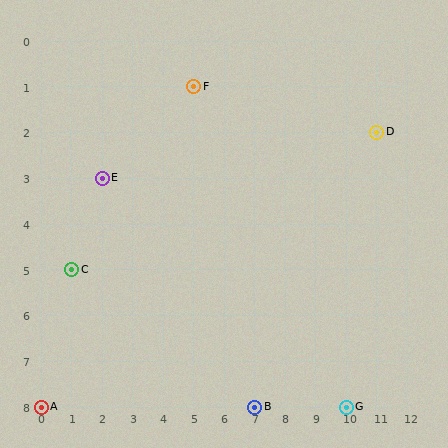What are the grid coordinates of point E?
Point E is at grid coordinates (2, 3).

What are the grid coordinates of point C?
Point C is at grid coordinates (1, 5).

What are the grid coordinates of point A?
Point A is at grid coordinates (0, 8).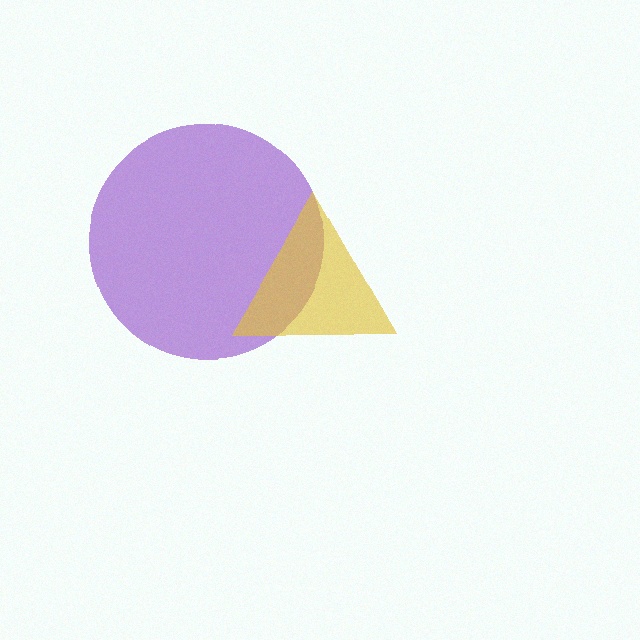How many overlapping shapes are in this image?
There are 2 overlapping shapes in the image.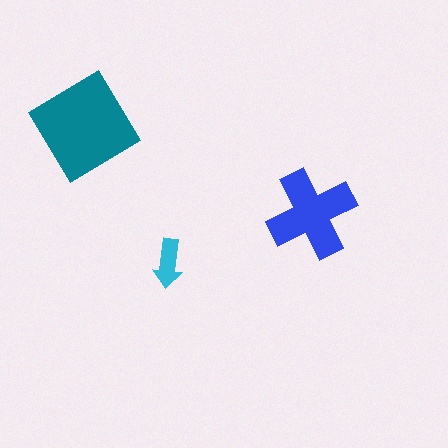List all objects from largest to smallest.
The teal diamond, the blue cross, the cyan arrow.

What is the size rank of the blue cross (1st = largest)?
2nd.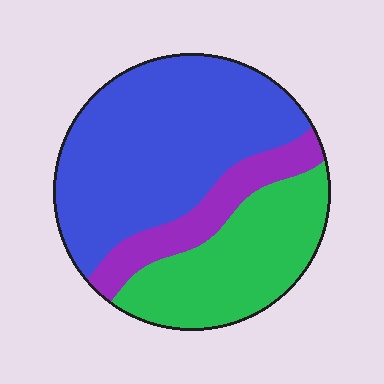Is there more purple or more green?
Green.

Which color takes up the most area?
Blue, at roughly 55%.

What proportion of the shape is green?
Green covers about 30% of the shape.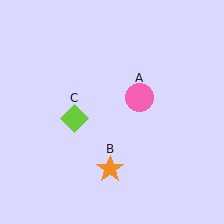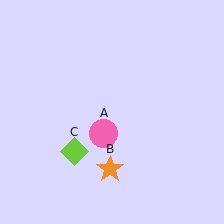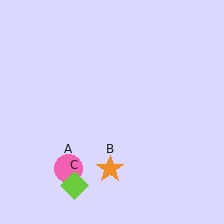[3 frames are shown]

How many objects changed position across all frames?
2 objects changed position: pink circle (object A), lime diamond (object C).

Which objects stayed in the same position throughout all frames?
Orange star (object B) remained stationary.